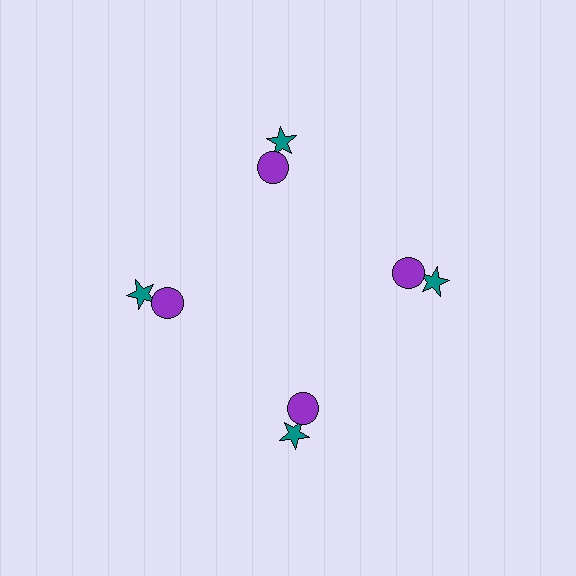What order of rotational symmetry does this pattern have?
This pattern has 4-fold rotational symmetry.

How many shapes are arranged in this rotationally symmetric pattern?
There are 8 shapes, arranged in 4 groups of 2.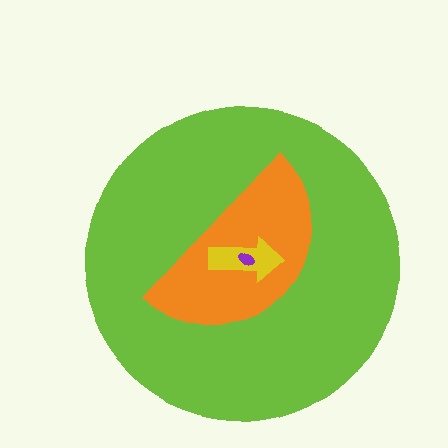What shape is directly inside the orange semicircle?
The yellow arrow.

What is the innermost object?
The purple ellipse.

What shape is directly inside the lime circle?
The orange semicircle.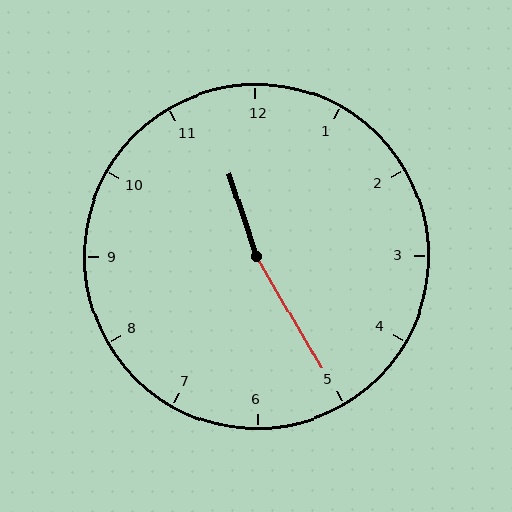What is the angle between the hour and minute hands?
Approximately 168 degrees.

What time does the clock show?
11:25.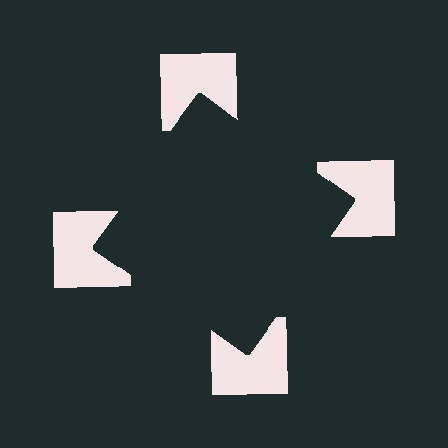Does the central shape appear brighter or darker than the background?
It typically appears slightly darker than the background, even though no actual brightness change is drawn.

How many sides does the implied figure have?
4 sides.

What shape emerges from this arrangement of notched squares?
An illusory square — its edges are inferred from the aligned wedge cuts in the notched squares, not physically drawn.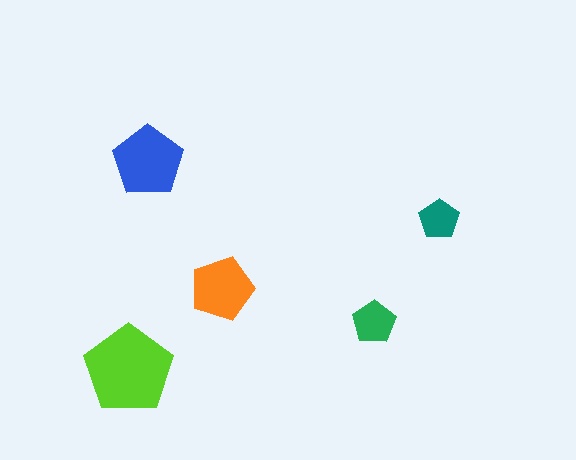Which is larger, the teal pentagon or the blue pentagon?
The blue one.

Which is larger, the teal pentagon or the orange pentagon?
The orange one.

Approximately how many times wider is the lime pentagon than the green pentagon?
About 2 times wider.